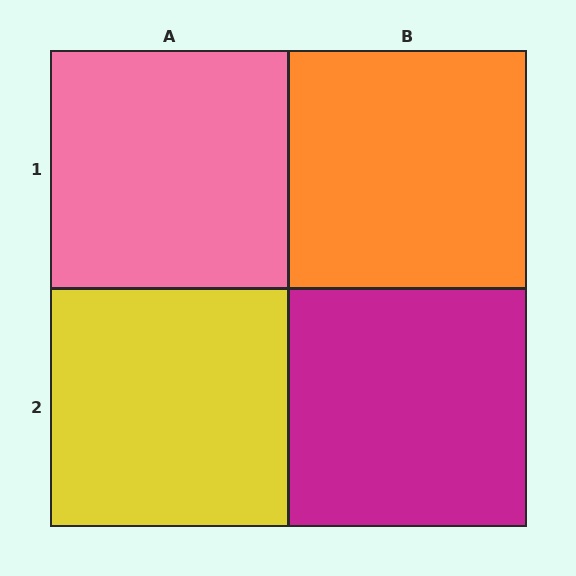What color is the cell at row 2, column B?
Magenta.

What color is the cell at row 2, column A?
Yellow.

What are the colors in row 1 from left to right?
Pink, orange.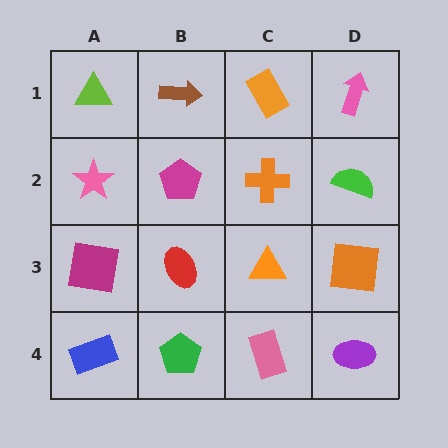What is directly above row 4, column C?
An orange triangle.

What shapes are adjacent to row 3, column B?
A magenta pentagon (row 2, column B), a green pentagon (row 4, column B), a magenta square (row 3, column A), an orange triangle (row 3, column C).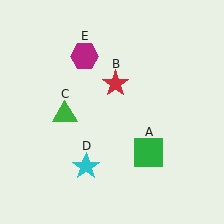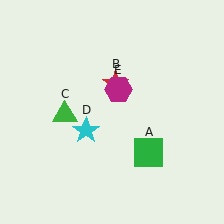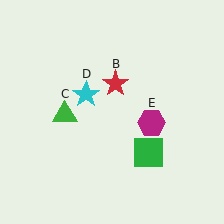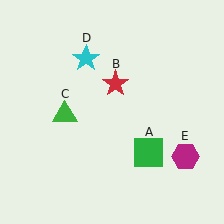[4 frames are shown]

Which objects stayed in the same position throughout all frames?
Green square (object A) and red star (object B) and green triangle (object C) remained stationary.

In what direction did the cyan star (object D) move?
The cyan star (object D) moved up.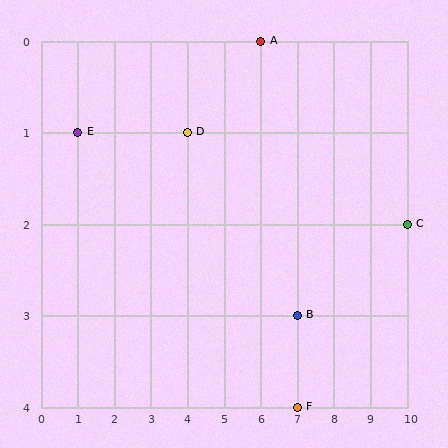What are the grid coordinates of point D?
Point D is at grid coordinates (4, 1).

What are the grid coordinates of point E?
Point E is at grid coordinates (1, 1).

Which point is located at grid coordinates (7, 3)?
Point B is at (7, 3).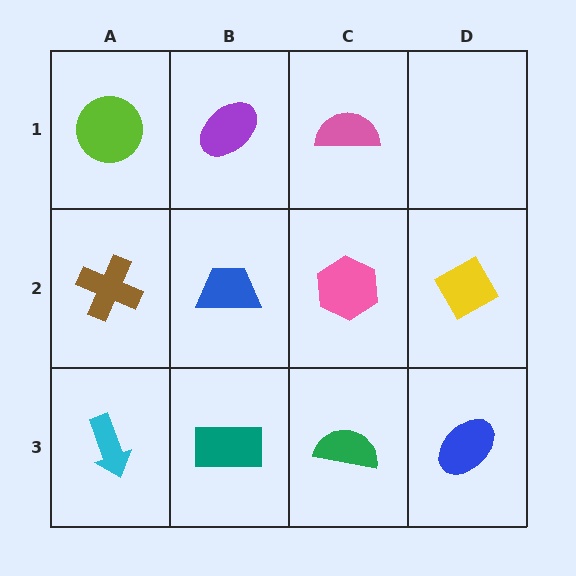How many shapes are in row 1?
3 shapes.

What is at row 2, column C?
A pink hexagon.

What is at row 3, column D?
A blue ellipse.